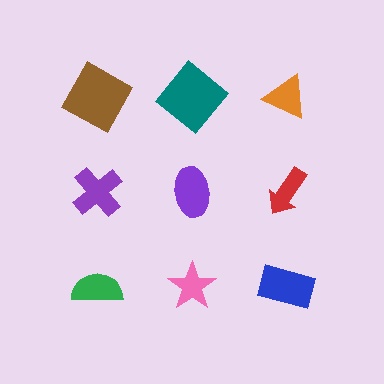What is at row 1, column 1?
A brown square.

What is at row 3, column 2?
A pink star.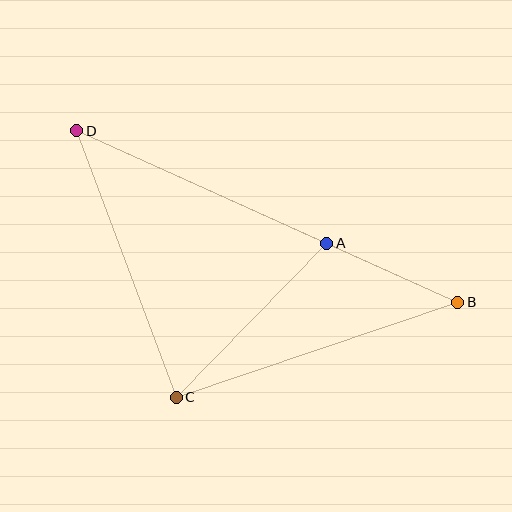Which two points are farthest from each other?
Points B and D are farthest from each other.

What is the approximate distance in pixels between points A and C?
The distance between A and C is approximately 215 pixels.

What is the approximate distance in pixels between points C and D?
The distance between C and D is approximately 284 pixels.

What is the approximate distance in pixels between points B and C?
The distance between B and C is approximately 297 pixels.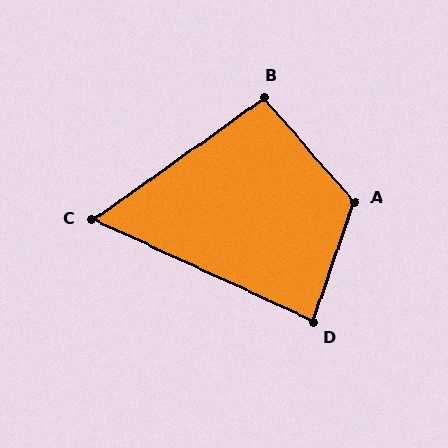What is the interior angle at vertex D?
Approximately 84 degrees (acute).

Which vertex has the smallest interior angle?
C, at approximately 60 degrees.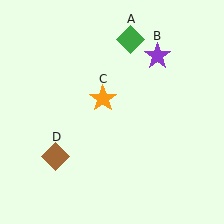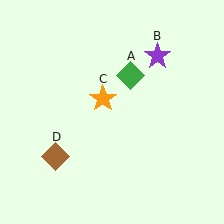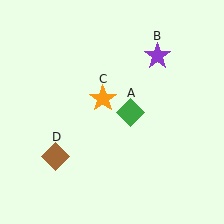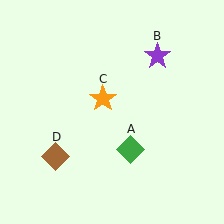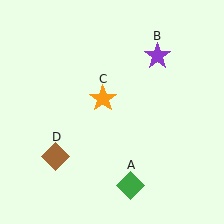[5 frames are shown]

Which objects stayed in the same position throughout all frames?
Purple star (object B) and orange star (object C) and brown diamond (object D) remained stationary.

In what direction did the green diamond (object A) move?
The green diamond (object A) moved down.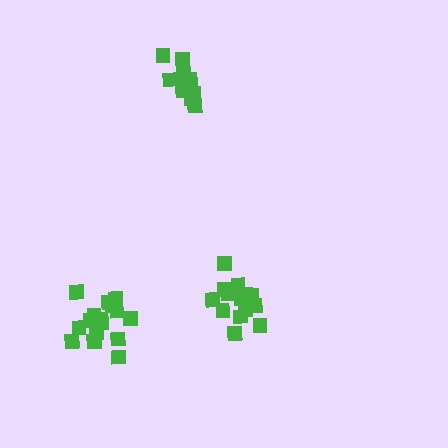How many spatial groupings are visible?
There are 3 spatial groupings.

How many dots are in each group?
Group 1: 15 dots, Group 2: 11 dots, Group 3: 16 dots (42 total).